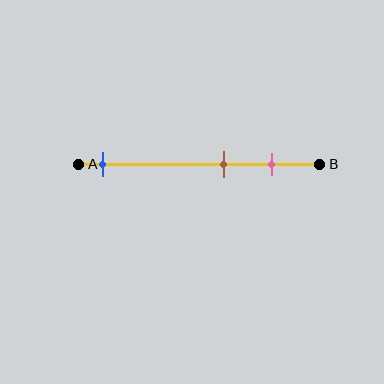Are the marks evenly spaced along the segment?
No, the marks are not evenly spaced.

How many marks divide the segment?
There are 3 marks dividing the segment.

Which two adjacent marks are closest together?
The brown and pink marks are the closest adjacent pair.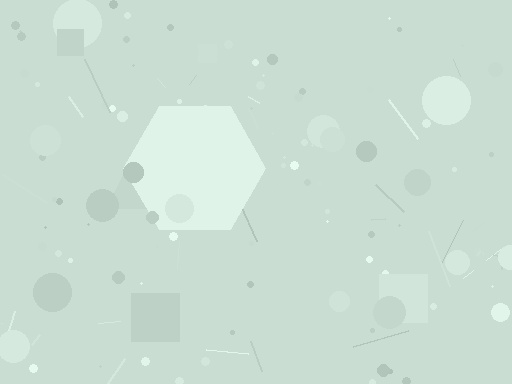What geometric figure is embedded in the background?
A hexagon is embedded in the background.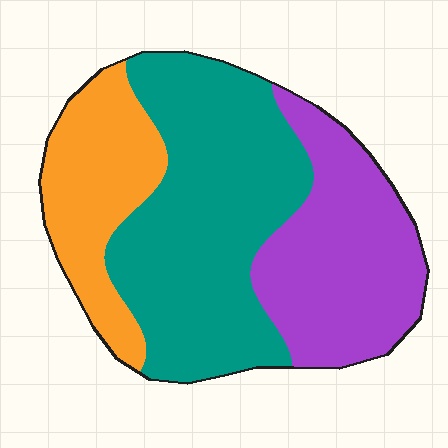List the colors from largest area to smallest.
From largest to smallest: teal, purple, orange.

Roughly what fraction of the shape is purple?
Purple covers about 30% of the shape.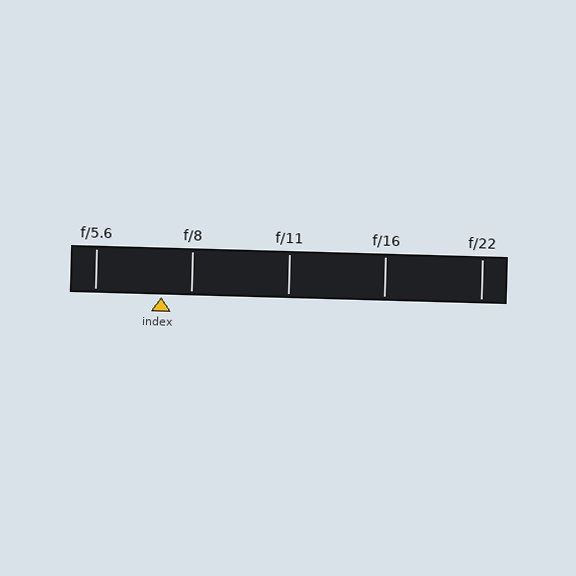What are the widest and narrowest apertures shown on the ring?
The widest aperture shown is f/5.6 and the narrowest is f/22.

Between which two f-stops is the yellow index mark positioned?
The index mark is between f/5.6 and f/8.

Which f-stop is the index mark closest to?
The index mark is closest to f/8.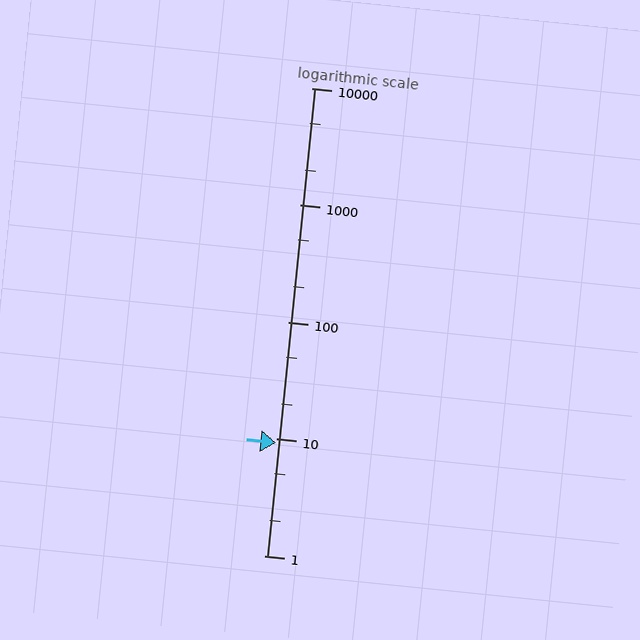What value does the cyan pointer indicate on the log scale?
The pointer indicates approximately 9.3.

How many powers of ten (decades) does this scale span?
The scale spans 4 decades, from 1 to 10000.